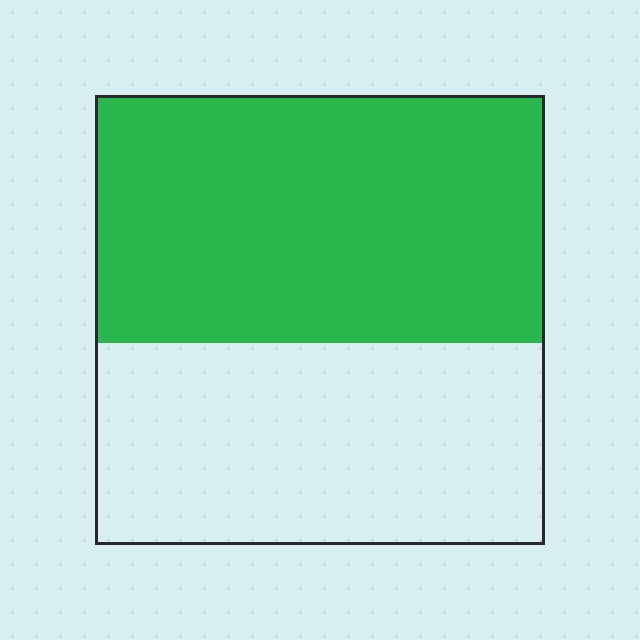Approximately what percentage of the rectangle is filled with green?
Approximately 55%.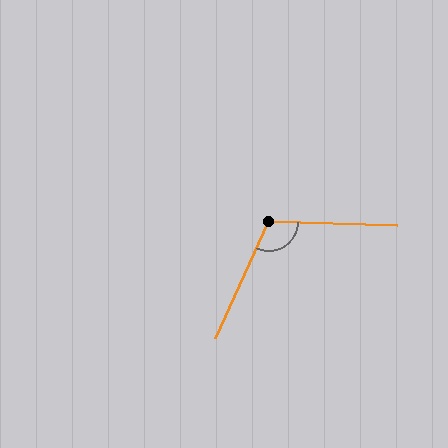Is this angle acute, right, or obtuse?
It is obtuse.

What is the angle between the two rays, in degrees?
Approximately 113 degrees.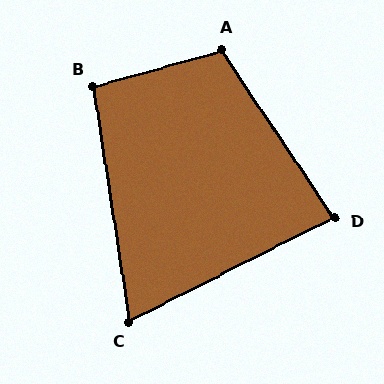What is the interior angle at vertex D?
Approximately 83 degrees (acute).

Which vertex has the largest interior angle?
A, at approximately 108 degrees.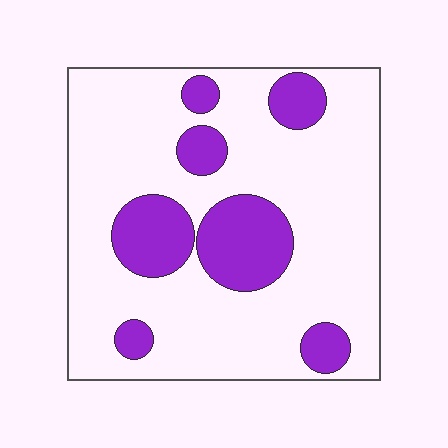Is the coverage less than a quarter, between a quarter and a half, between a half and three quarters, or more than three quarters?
Less than a quarter.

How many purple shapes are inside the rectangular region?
7.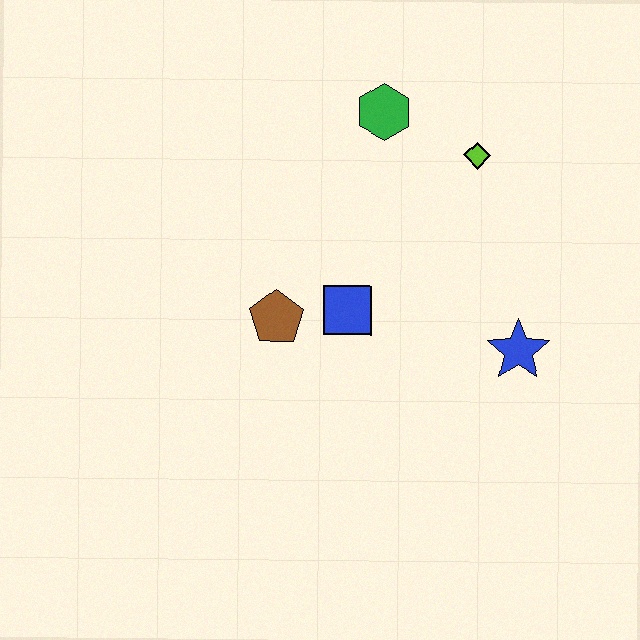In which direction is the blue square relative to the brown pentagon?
The blue square is to the right of the brown pentagon.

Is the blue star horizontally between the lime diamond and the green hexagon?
No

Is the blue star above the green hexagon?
No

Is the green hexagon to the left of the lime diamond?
Yes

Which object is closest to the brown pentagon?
The blue square is closest to the brown pentagon.